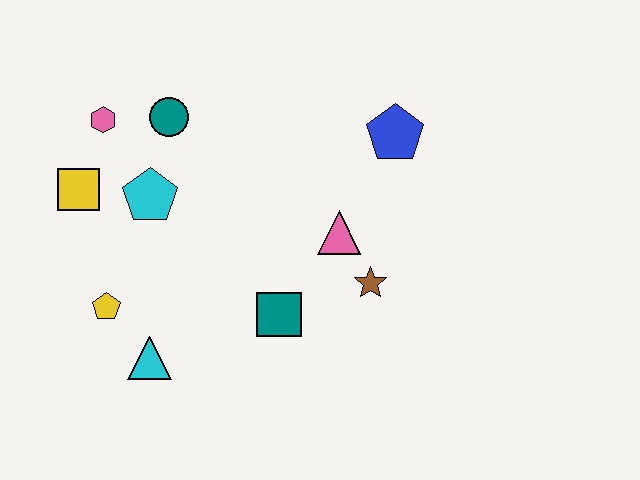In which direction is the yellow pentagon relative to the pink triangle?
The yellow pentagon is to the left of the pink triangle.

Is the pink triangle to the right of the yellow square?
Yes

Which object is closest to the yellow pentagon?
The cyan triangle is closest to the yellow pentagon.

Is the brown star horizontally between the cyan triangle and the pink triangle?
No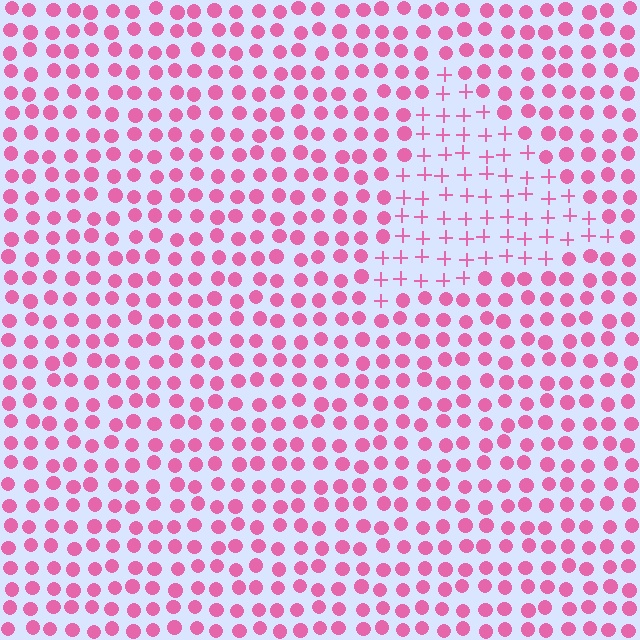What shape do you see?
I see a triangle.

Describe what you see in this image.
The image is filled with small pink elements arranged in a uniform grid. A triangle-shaped region contains plus signs, while the surrounding area contains circles. The boundary is defined purely by the change in element shape.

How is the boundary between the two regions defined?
The boundary is defined by a change in element shape: plus signs inside vs. circles outside. All elements share the same color and spacing.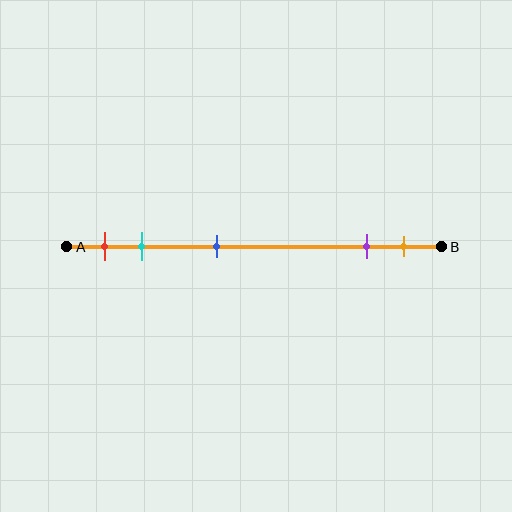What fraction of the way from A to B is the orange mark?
The orange mark is approximately 90% (0.9) of the way from A to B.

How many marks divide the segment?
There are 5 marks dividing the segment.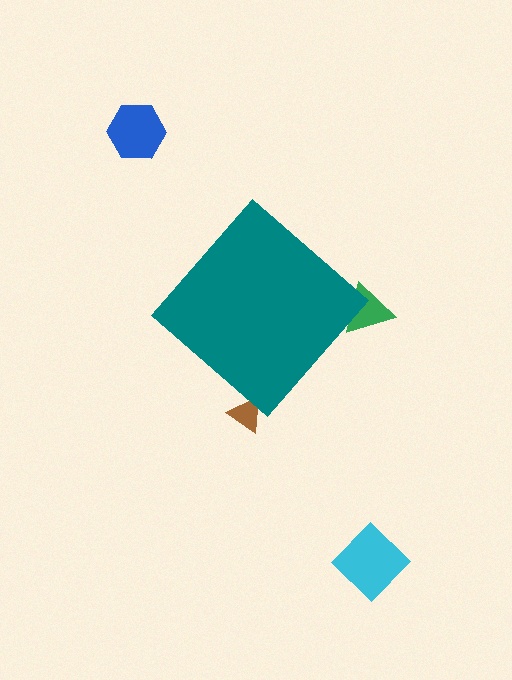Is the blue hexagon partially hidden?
No, the blue hexagon is fully visible.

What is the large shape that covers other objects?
A teal diamond.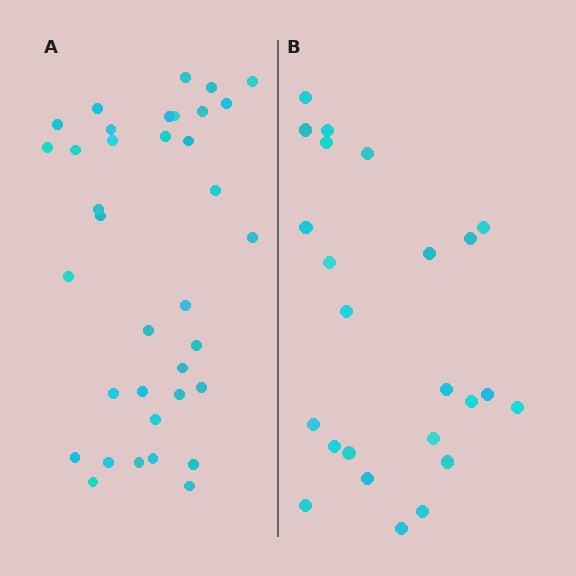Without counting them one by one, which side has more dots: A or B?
Region A (the left region) has more dots.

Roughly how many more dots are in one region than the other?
Region A has roughly 12 or so more dots than region B.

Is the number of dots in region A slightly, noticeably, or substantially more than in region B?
Region A has substantially more. The ratio is roughly 1.5 to 1.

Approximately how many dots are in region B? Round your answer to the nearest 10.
About 20 dots. (The exact count is 24, which rounds to 20.)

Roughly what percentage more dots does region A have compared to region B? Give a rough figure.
About 50% more.